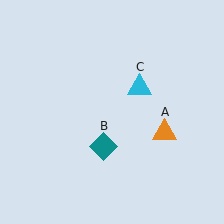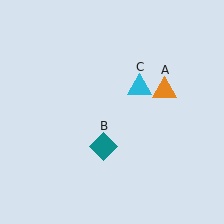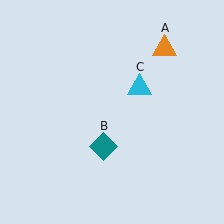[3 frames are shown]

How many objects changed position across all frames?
1 object changed position: orange triangle (object A).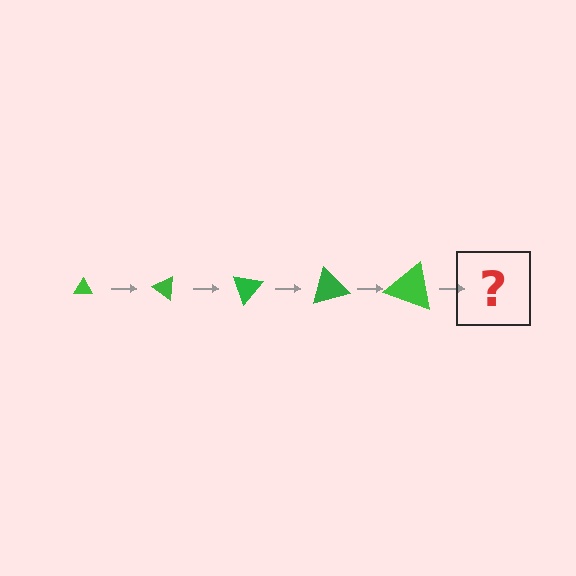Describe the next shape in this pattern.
It should be a triangle, larger than the previous one and rotated 175 degrees from the start.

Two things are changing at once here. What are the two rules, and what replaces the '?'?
The two rules are that the triangle grows larger each step and it rotates 35 degrees each step. The '?' should be a triangle, larger than the previous one and rotated 175 degrees from the start.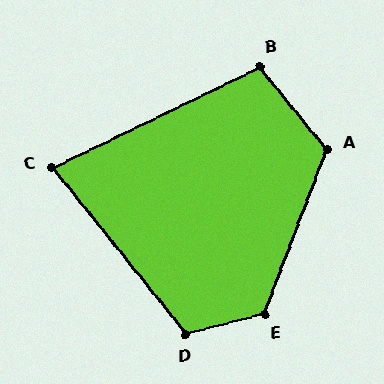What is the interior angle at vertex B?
Approximately 104 degrees (obtuse).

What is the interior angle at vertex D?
Approximately 115 degrees (obtuse).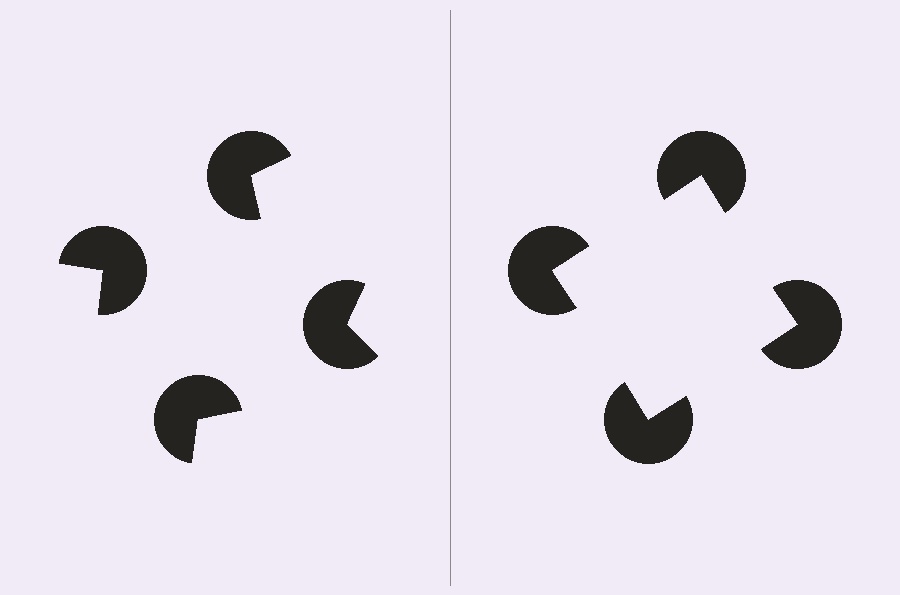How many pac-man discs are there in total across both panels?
8 — 4 on each side.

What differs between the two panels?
The pac-man discs are positioned identically on both sides; only the wedge orientations differ. On the right they align to a square; on the left they are misaligned.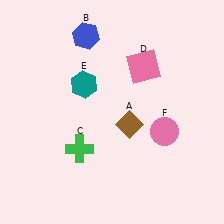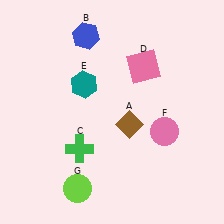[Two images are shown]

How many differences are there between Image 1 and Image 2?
There is 1 difference between the two images.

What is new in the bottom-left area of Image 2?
A lime circle (G) was added in the bottom-left area of Image 2.